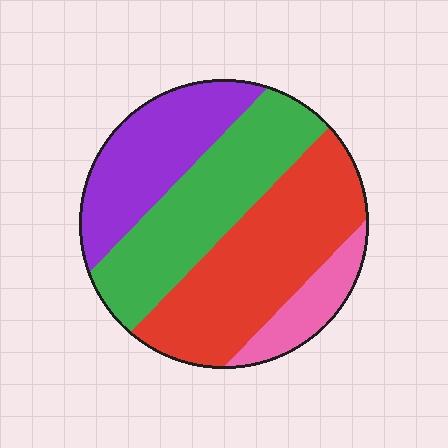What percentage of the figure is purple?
Purple covers around 25% of the figure.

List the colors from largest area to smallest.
From largest to smallest: red, green, purple, pink.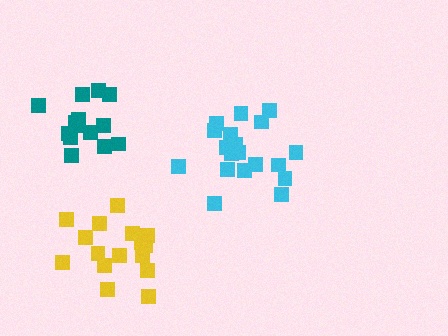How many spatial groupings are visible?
There are 3 spatial groupings.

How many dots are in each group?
Group 1: 19 dots, Group 2: 14 dots, Group 3: 16 dots (49 total).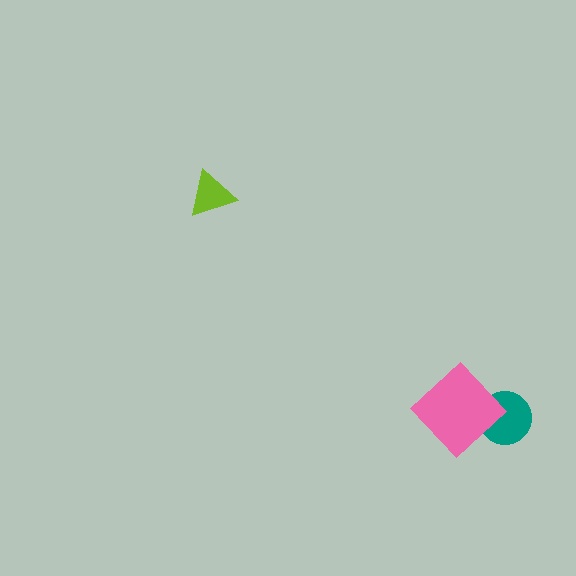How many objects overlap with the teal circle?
1 object overlaps with the teal circle.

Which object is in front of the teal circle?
The pink diamond is in front of the teal circle.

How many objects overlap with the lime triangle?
0 objects overlap with the lime triangle.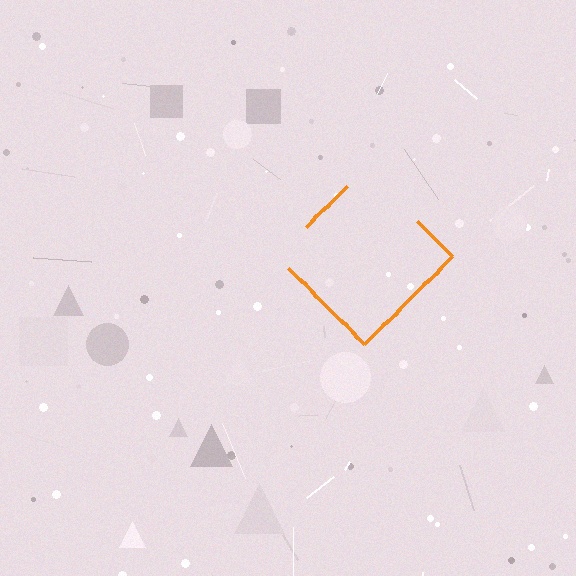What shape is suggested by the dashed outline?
The dashed outline suggests a diamond.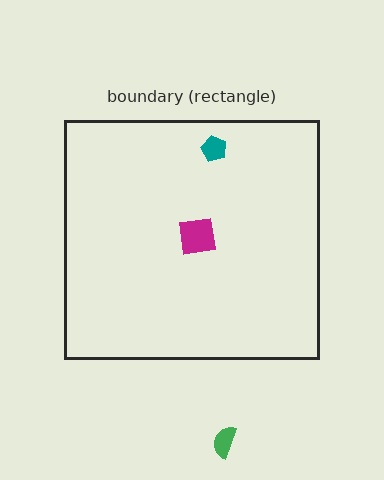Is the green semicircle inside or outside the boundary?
Outside.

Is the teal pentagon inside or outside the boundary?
Inside.